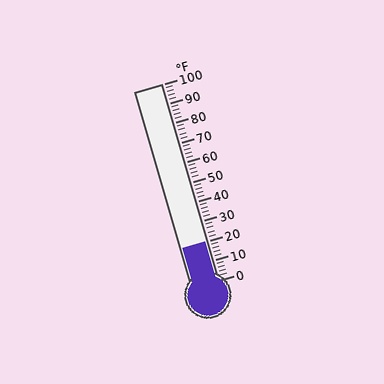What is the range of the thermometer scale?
The thermometer scale ranges from 0°F to 100°F.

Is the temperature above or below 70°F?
The temperature is below 70°F.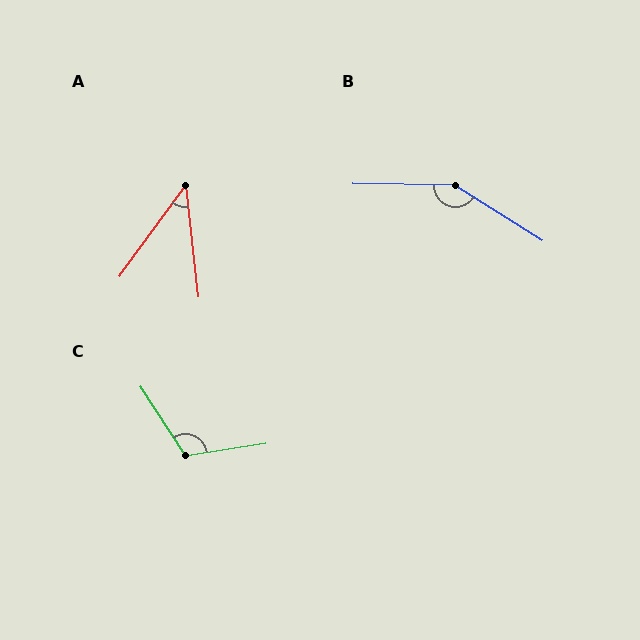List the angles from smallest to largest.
A (42°), C (114°), B (149°).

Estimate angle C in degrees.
Approximately 114 degrees.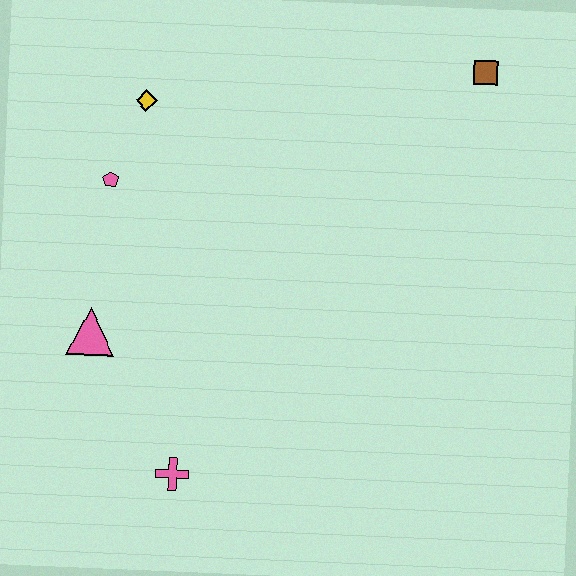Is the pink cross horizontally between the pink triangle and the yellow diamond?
No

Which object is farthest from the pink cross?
The brown square is farthest from the pink cross.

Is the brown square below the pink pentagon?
No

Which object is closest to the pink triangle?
The pink pentagon is closest to the pink triangle.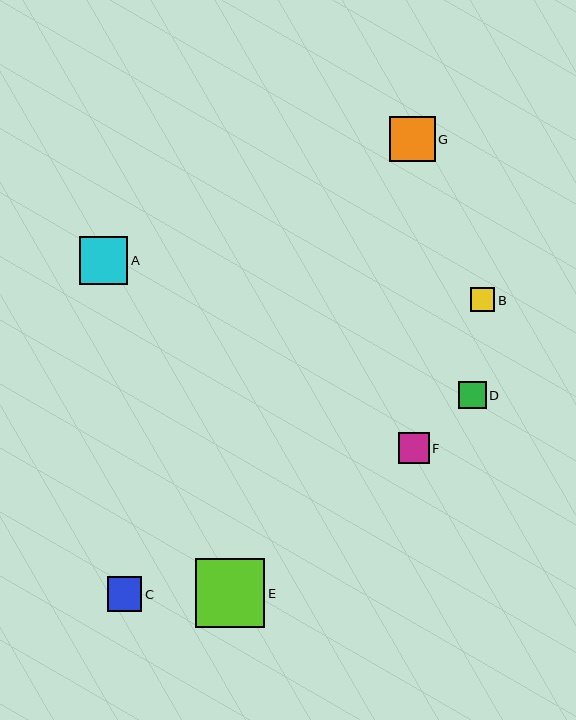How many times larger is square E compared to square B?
Square E is approximately 2.9 times the size of square B.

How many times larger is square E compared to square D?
Square E is approximately 2.5 times the size of square D.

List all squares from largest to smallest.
From largest to smallest: E, A, G, C, F, D, B.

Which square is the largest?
Square E is the largest with a size of approximately 69 pixels.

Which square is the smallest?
Square B is the smallest with a size of approximately 24 pixels.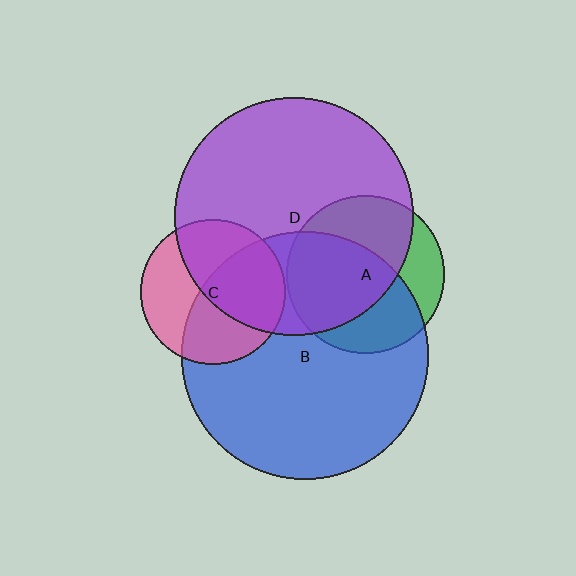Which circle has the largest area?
Circle B (blue).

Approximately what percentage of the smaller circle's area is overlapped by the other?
Approximately 60%.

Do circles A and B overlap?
Yes.